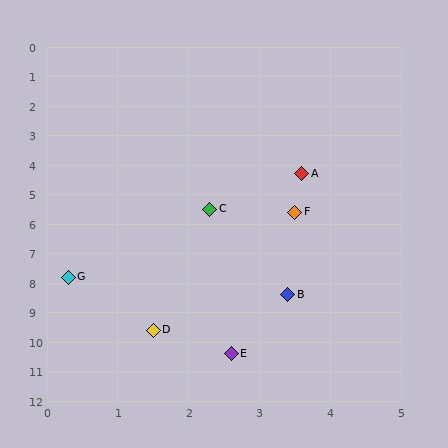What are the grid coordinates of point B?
Point B is at approximately (3.4, 8.4).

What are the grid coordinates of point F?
Point F is at approximately (3.5, 5.6).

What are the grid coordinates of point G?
Point G is at approximately (0.3, 7.8).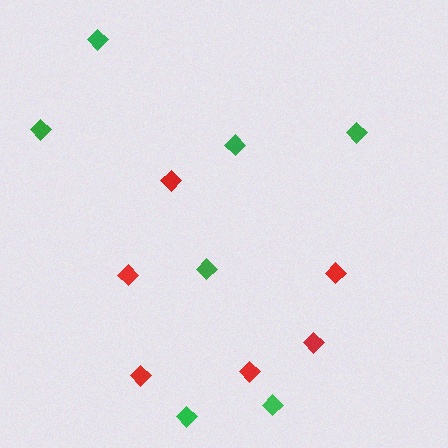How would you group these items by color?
There are 2 groups: one group of green diamonds (7) and one group of red diamonds (6).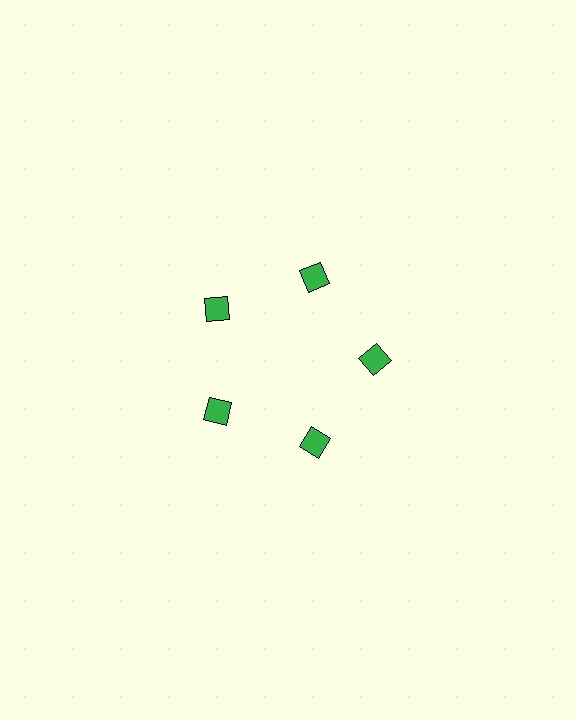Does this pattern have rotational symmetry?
Yes, this pattern has 5-fold rotational symmetry. It looks the same after rotating 72 degrees around the center.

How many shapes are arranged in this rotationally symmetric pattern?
There are 5 shapes, arranged in 5 groups of 1.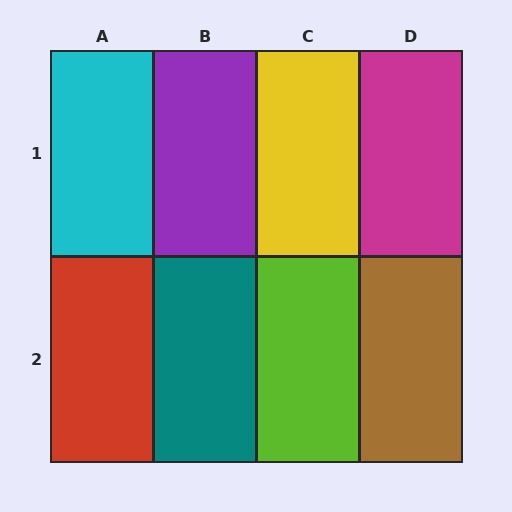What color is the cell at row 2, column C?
Lime.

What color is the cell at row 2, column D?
Brown.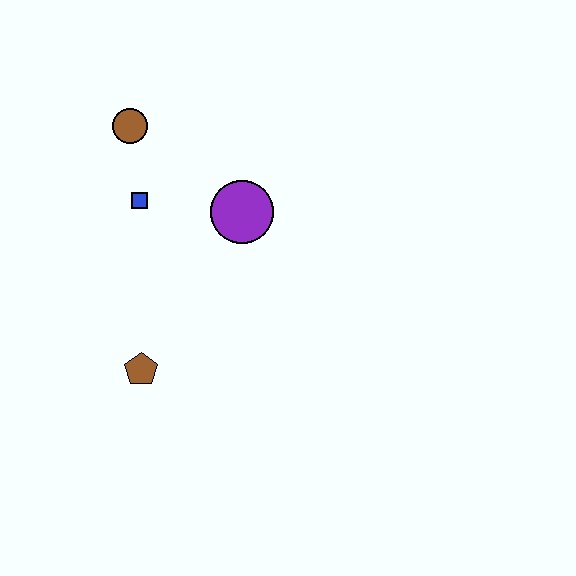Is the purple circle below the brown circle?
Yes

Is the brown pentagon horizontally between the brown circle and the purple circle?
Yes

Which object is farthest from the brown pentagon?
The brown circle is farthest from the brown pentagon.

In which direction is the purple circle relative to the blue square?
The purple circle is to the right of the blue square.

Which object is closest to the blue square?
The brown circle is closest to the blue square.